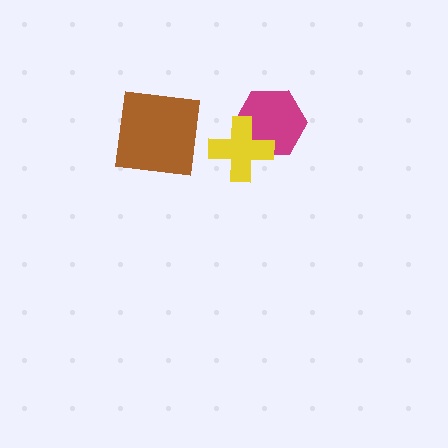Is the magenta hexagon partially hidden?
Yes, it is partially covered by another shape.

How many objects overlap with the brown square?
0 objects overlap with the brown square.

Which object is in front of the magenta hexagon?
The yellow cross is in front of the magenta hexagon.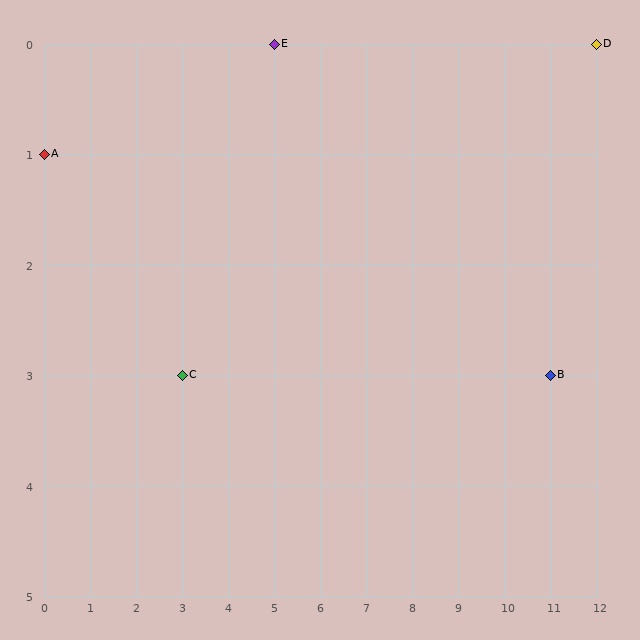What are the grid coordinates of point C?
Point C is at grid coordinates (3, 3).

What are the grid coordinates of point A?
Point A is at grid coordinates (0, 1).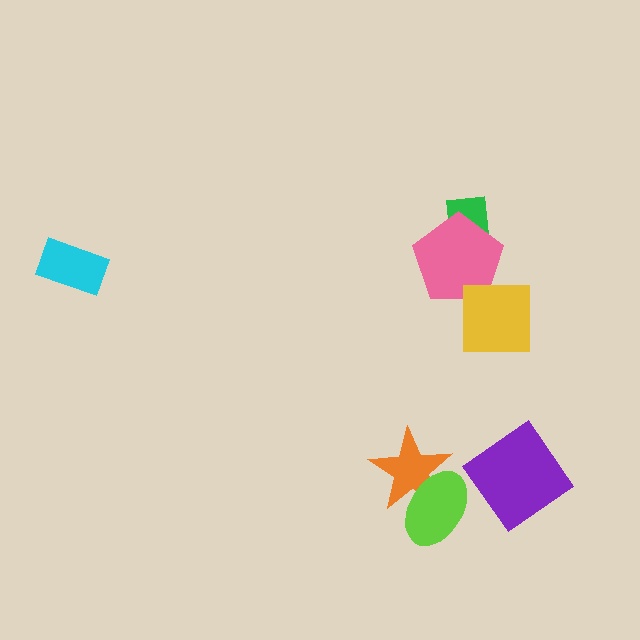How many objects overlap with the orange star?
1 object overlaps with the orange star.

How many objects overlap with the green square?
1 object overlaps with the green square.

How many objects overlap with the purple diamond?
0 objects overlap with the purple diamond.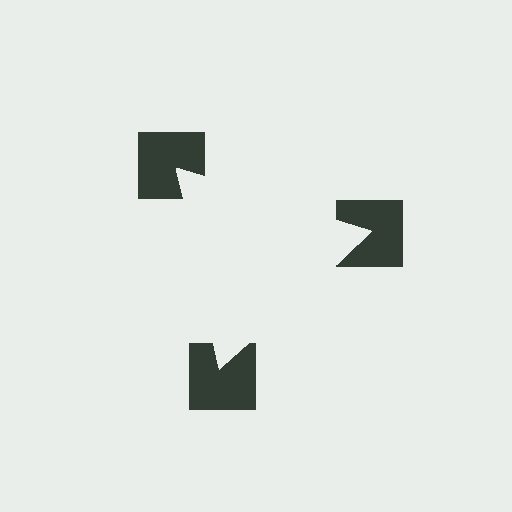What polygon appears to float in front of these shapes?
An illusory triangle — its edges are inferred from the aligned wedge cuts in the notched squares, not physically drawn.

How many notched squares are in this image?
There are 3 — one at each vertex of the illusory triangle.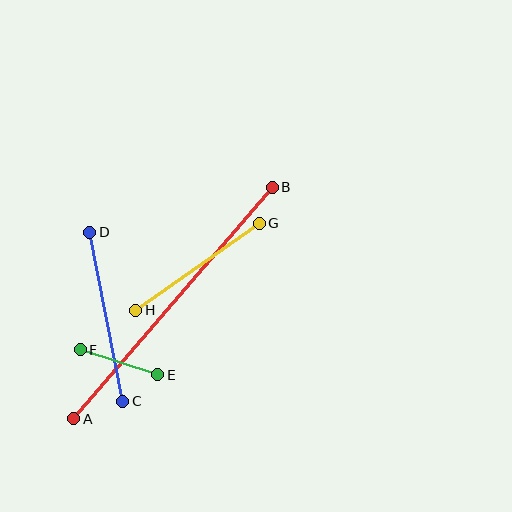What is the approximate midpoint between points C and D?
The midpoint is at approximately (106, 317) pixels.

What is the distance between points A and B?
The distance is approximately 305 pixels.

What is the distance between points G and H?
The distance is approximately 151 pixels.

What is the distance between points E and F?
The distance is approximately 81 pixels.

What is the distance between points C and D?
The distance is approximately 172 pixels.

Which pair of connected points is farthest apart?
Points A and B are farthest apart.